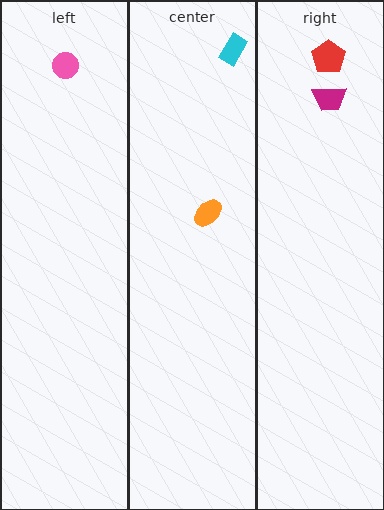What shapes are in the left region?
The pink circle.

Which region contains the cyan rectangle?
The center region.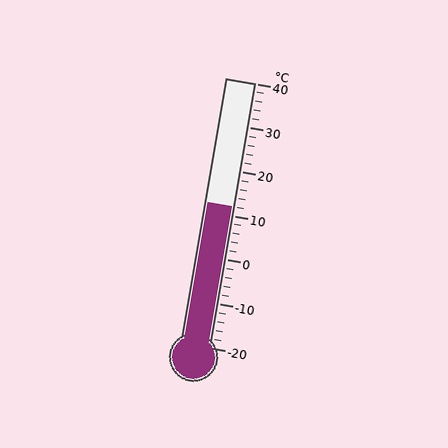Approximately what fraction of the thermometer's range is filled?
The thermometer is filled to approximately 55% of its range.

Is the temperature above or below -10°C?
The temperature is above -10°C.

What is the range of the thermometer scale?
The thermometer scale ranges from -20°C to 40°C.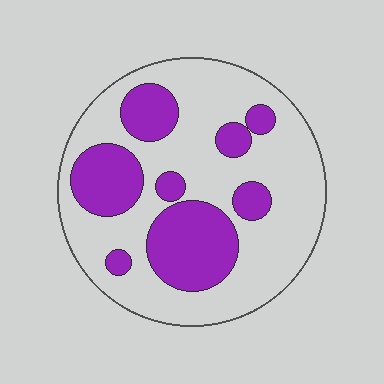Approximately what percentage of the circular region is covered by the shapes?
Approximately 30%.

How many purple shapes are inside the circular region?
8.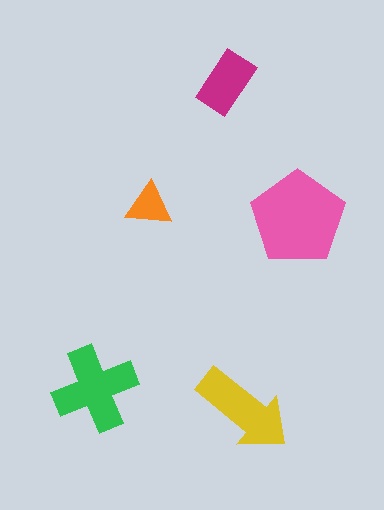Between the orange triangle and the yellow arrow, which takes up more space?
The yellow arrow.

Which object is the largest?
The pink pentagon.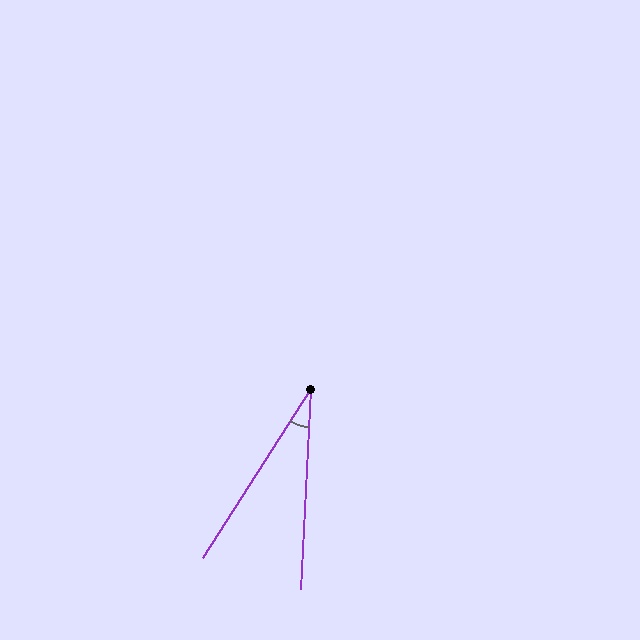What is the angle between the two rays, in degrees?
Approximately 30 degrees.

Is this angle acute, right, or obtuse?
It is acute.